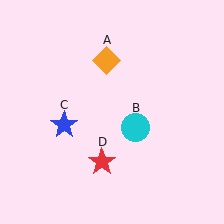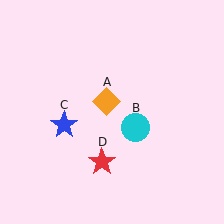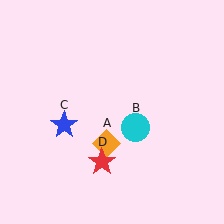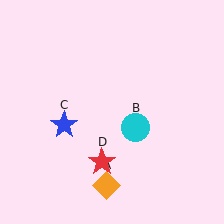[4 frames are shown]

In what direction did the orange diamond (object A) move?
The orange diamond (object A) moved down.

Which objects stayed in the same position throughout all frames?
Cyan circle (object B) and blue star (object C) and red star (object D) remained stationary.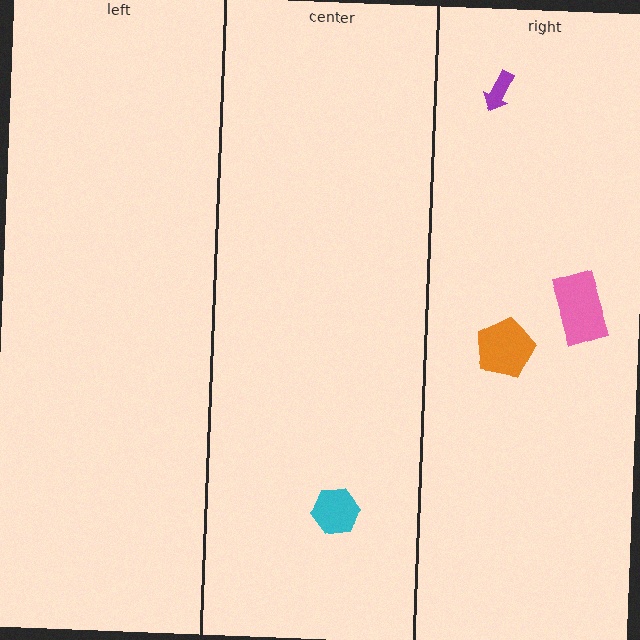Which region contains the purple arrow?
The right region.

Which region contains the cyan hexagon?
The center region.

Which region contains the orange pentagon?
The right region.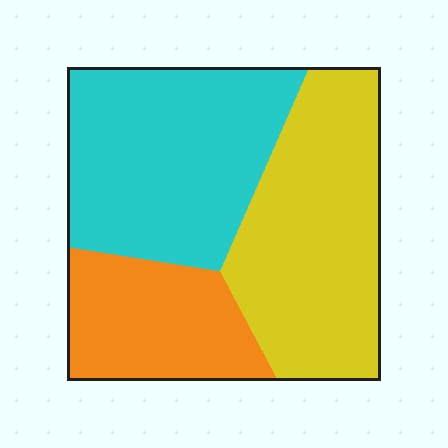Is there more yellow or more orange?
Yellow.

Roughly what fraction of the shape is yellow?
Yellow covers around 40% of the shape.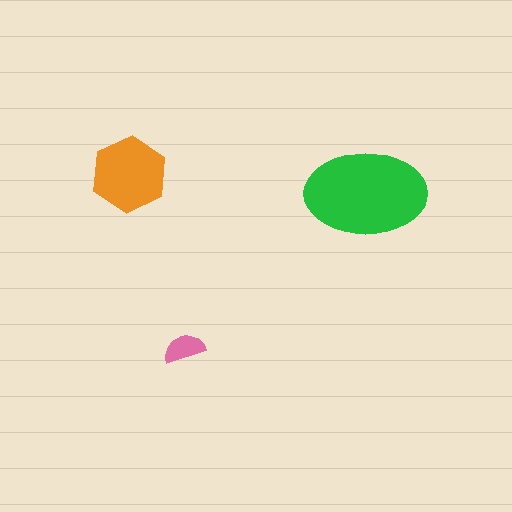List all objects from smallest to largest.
The pink semicircle, the orange hexagon, the green ellipse.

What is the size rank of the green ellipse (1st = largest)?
1st.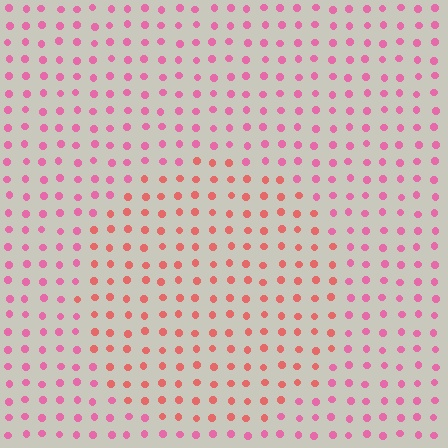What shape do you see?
I see a circle.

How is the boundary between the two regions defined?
The boundary is defined purely by a slight shift in hue (about 31 degrees). Spacing, size, and orientation are identical on both sides.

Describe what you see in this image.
The image is filled with small pink elements in a uniform arrangement. A circle-shaped region is visible where the elements are tinted to a slightly different hue, forming a subtle color boundary.